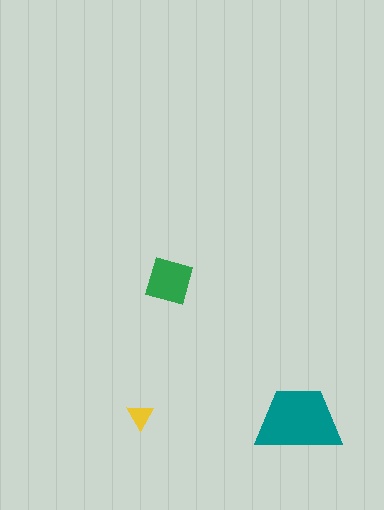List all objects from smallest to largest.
The yellow triangle, the green diamond, the teal trapezoid.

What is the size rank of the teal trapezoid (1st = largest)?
1st.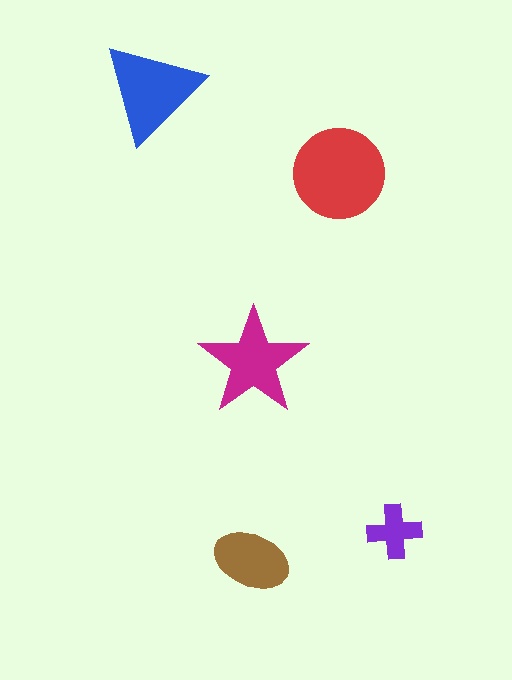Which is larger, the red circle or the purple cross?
The red circle.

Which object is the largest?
The red circle.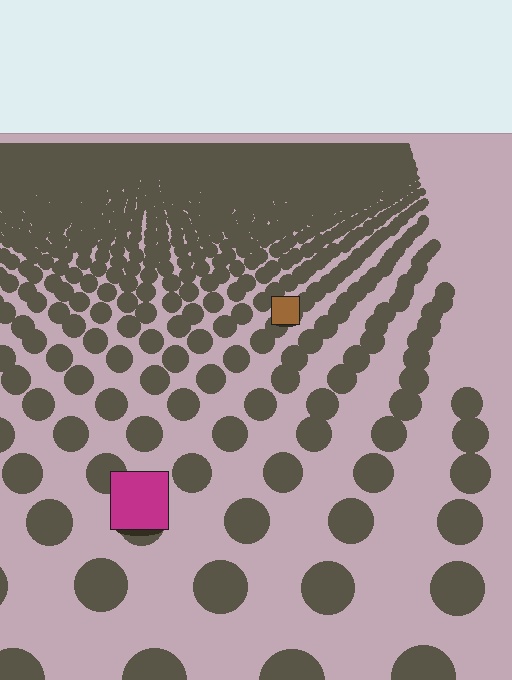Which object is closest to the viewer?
The magenta square is closest. The texture marks near it are larger and more spread out.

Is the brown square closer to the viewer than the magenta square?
No. The magenta square is closer — you can tell from the texture gradient: the ground texture is coarser near it.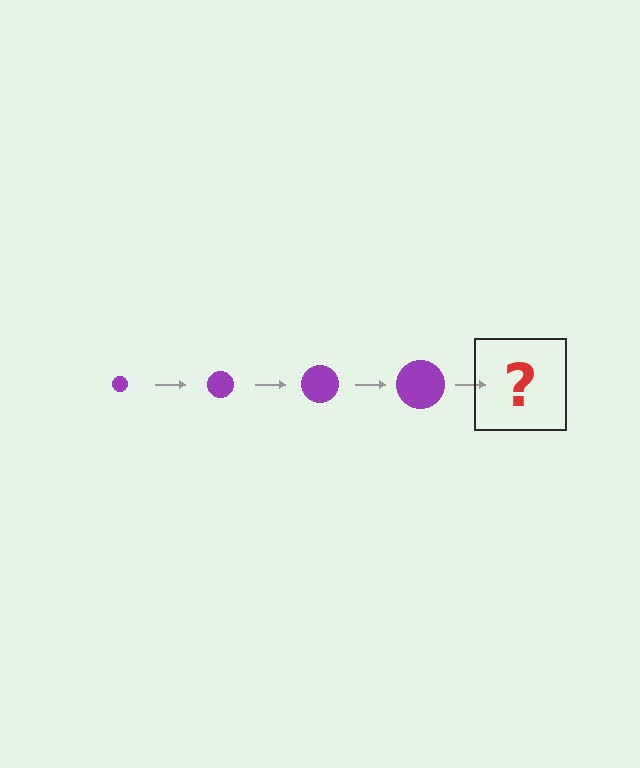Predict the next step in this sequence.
The next step is a purple circle, larger than the previous one.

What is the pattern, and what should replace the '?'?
The pattern is that the circle gets progressively larger each step. The '?' should be a purple circle, larger than the previous one.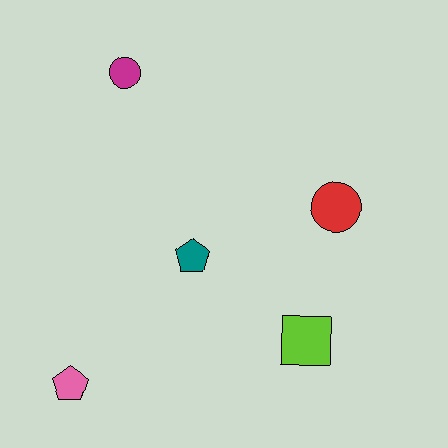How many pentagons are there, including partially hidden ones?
There are 2 pentagons.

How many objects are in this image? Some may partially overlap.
There are 5 objects.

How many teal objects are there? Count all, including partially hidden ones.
There is 1 teal object.